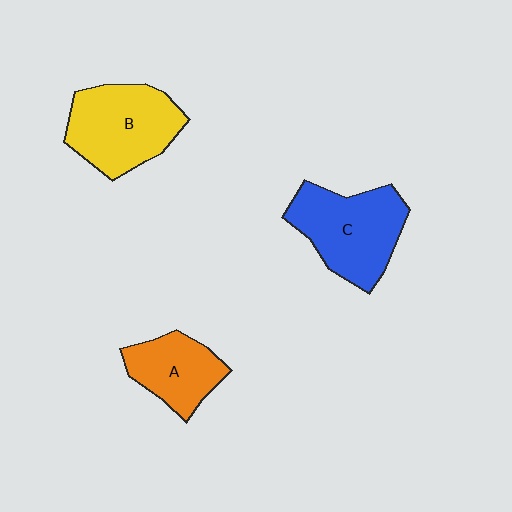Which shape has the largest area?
Shape C (blue).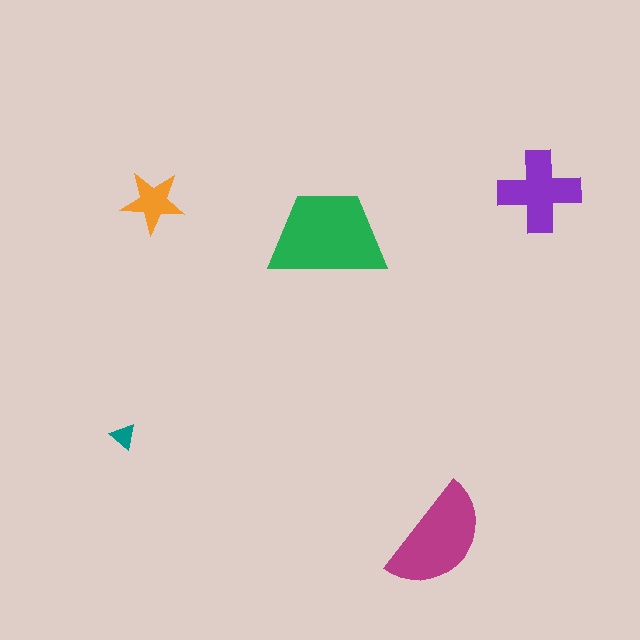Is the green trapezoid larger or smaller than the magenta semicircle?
Larger.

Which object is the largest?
The green trapezoid.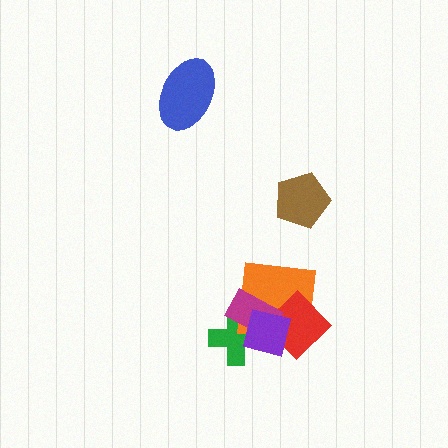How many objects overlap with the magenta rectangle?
4 objects overlap with the magenta rectangle.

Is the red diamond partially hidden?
Yes, it is partially covered by another shape.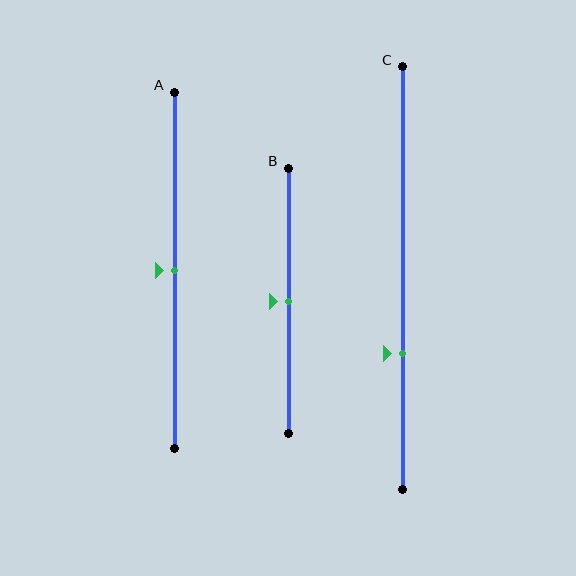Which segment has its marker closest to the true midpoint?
Segment A has its marker closest to the true midpoint.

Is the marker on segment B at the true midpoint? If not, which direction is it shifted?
Yes, the marker on segment B is at the true midpoint.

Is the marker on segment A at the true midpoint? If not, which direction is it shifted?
Yes, the marker on segment A is at the true midpoint.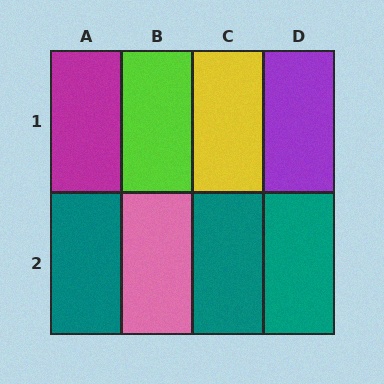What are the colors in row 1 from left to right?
Magenta, lime, yellow, purple.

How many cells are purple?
1 cell is purple.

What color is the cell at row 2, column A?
Teal.